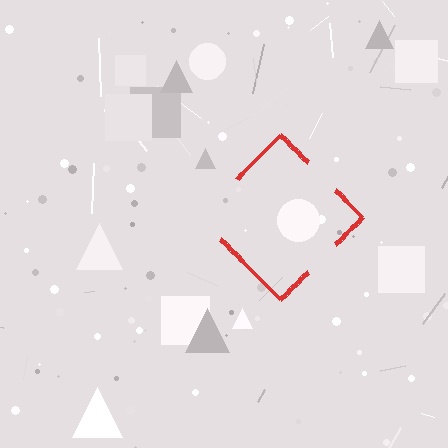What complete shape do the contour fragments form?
The contour fragments form a diamond.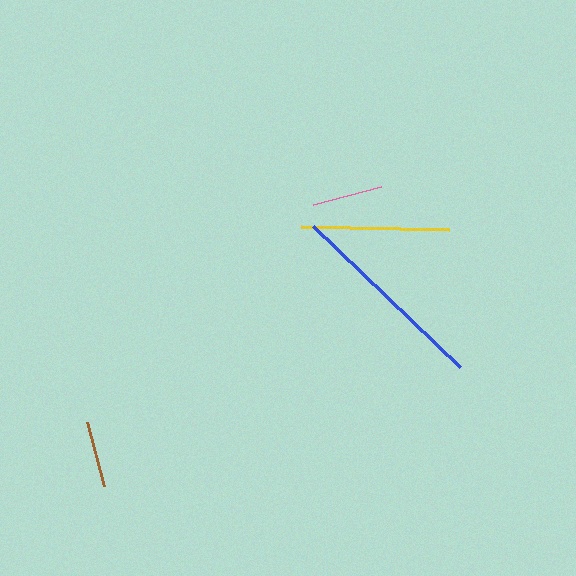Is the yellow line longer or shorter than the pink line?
The yellow line is longer than the pink line.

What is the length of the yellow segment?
The yellow segment is approximately 147 pixels long.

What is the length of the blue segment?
The blue segment is approximately 204 pixels long.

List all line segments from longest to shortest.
From longest to shortest: blue, yellow, pink, brown.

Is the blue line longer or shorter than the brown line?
The blue line is longer than the brown line.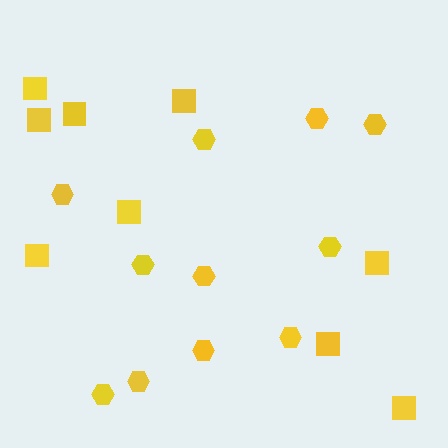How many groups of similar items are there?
There are 2 groups: one group of hexagons (11) and one group of squares (9).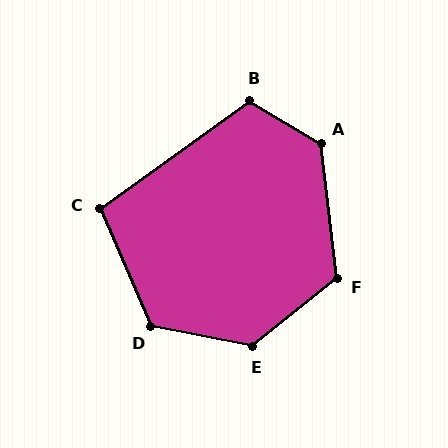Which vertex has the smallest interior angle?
C, at approximately 102 degrees.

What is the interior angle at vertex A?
Approximately 128 degrees (obtuse).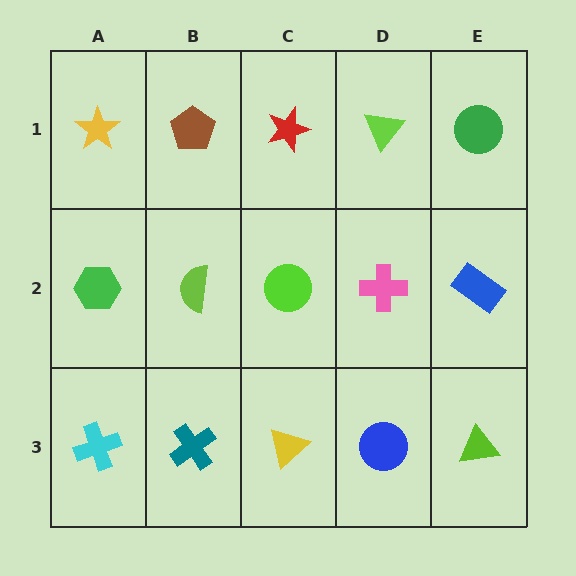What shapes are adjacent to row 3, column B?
A lime semicircle (row 2, column B), a cyan cross (row 3, column A), a yellow triangle (row 3, column C).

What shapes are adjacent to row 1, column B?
A lime semicircle (row 2, column B), a yellow star (row 1, column A), a red star (row 1, column C).